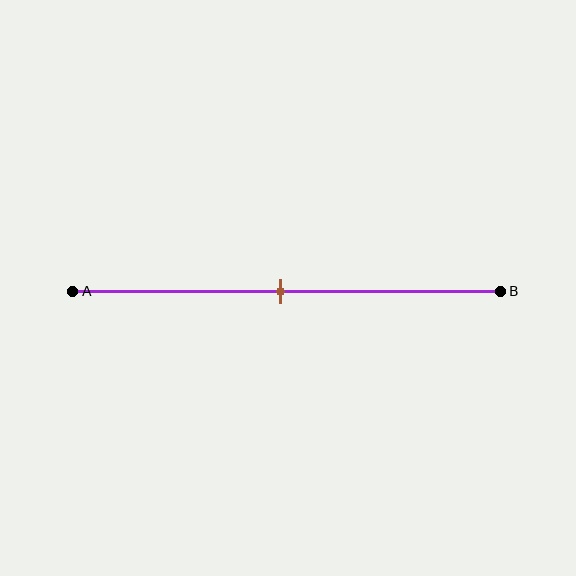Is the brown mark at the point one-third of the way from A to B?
No, the mark is at about 50% from A, not at the 33% one-third point.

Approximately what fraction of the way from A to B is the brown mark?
The brown mark is approximately 50% of the way from A to B.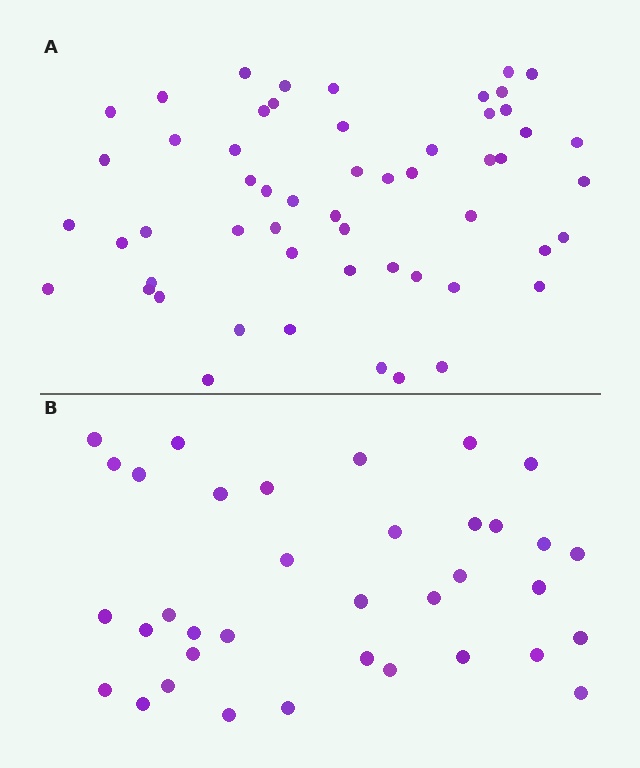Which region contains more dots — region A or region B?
Region A (the top region) has more dots.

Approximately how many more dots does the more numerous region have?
Region A has approximately 20 more dots than region B.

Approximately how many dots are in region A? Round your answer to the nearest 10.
About 60 dots. (The exact count is 55, which rounds to 60.)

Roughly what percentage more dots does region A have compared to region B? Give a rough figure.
About 55% more.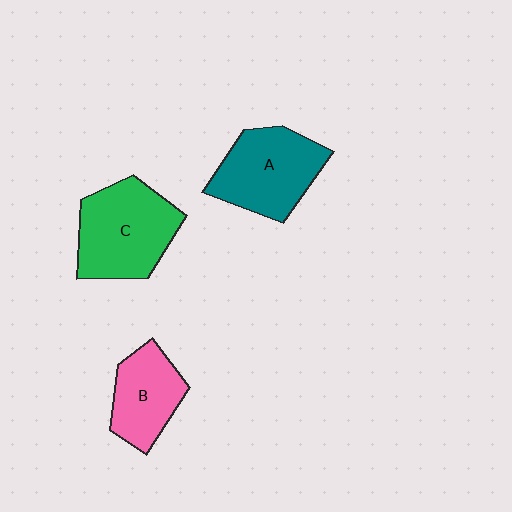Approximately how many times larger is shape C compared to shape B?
Approximately 1.5 times.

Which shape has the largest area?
Shape C (green).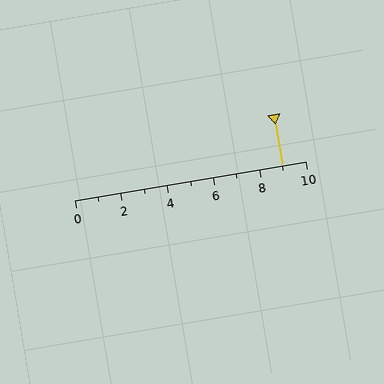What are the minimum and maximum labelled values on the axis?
The axis runs from 0 to 10.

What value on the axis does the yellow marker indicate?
The marker indicates approximately 9.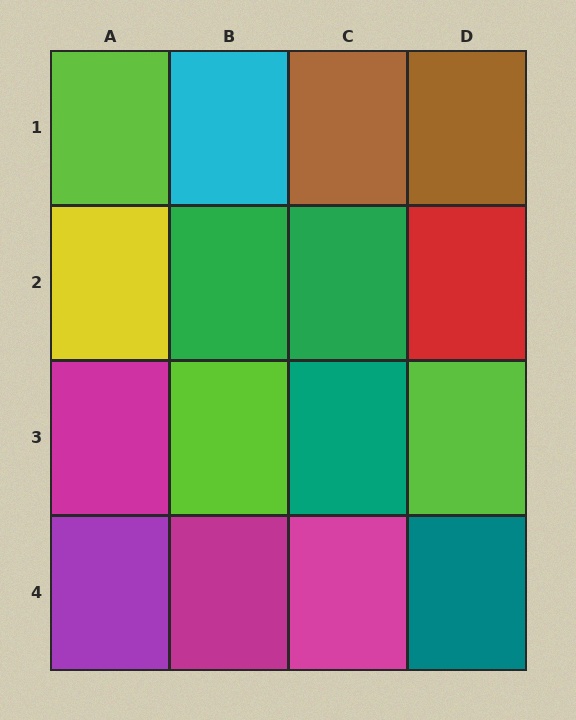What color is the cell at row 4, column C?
Magenta.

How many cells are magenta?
3 cells are magenta.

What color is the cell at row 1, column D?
Brown.